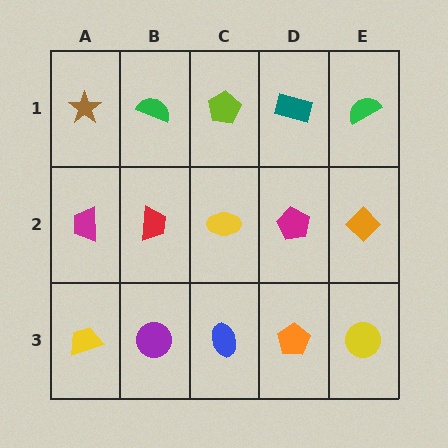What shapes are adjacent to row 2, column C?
A lime pentagon (row 1, column C), a blue ellipse (row 3, column C), a red trapezoid (row 2, column B), a magenta pentagon (row 2, column D).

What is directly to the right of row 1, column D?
A green semicircle.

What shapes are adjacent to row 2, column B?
A green semicircle (row 1, column B), a purple circle (row 3, column B), a magenta trapezoid (row 2, column A), a yellow ellipse (row 2, column C).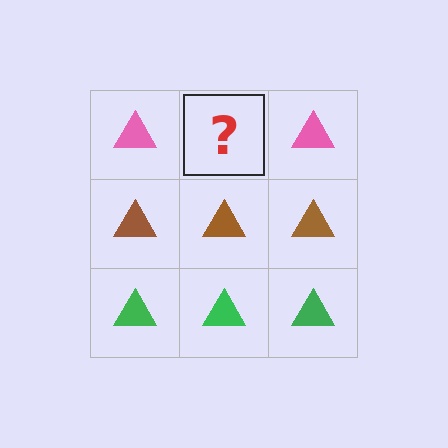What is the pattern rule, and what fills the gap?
The rule is that each row has a consistent color. The gap should be filled with a pink triangle.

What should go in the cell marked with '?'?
The missing cell should contain a pink triangle.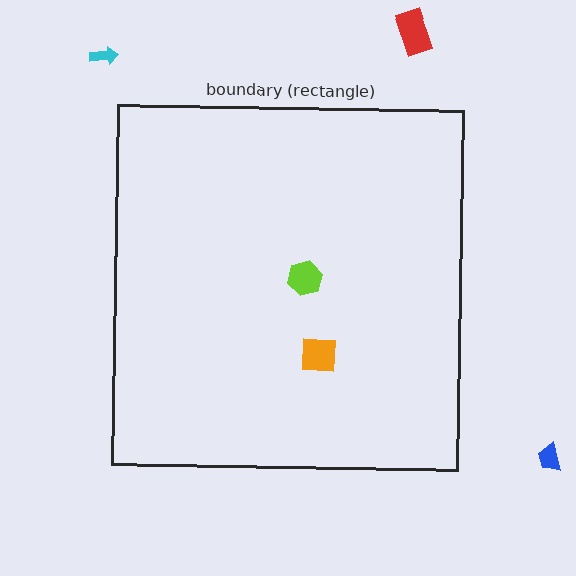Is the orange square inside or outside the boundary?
Inside.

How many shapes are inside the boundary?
2 inside, 3 outside.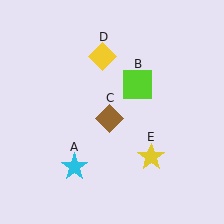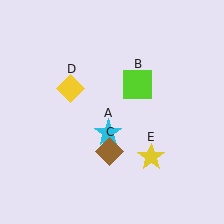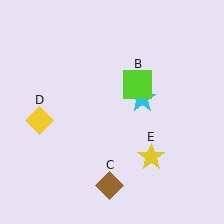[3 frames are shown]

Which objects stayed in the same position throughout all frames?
Lime square (object B) and yellow star (object E) remained stationary.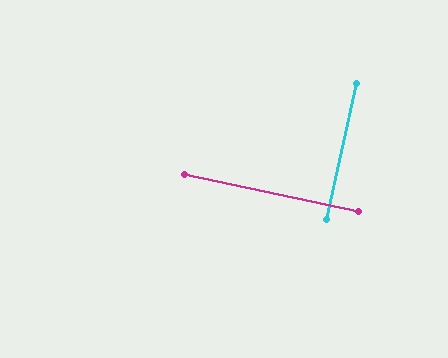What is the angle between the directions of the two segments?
Approximately 90 degrees.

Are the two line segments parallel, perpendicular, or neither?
Perpendicular — they meet at approximately 90°.